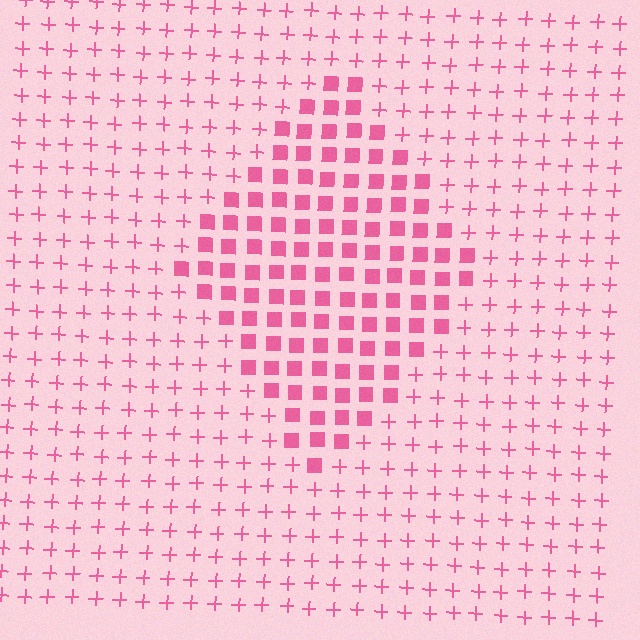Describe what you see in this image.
The image is filled with small pink elements arranged in a uniform grid. A diamond-shaped region contains squares, while the surrounding area contains plus signs. The boundary is defined purely by the change in element shape.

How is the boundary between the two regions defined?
The boundary is defined by a change in element shape: squares inside vs. plus signs outside. All elements share the same color and spacing.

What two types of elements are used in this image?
The image uses squares inside the diamond region and plus signs outside it.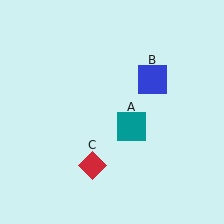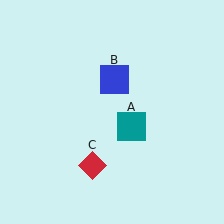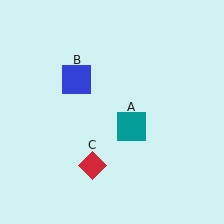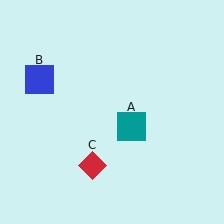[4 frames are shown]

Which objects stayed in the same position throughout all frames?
Teal square (object A) and red diamond (object C) remained stationary.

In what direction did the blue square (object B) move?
The blue square (object B) moved left.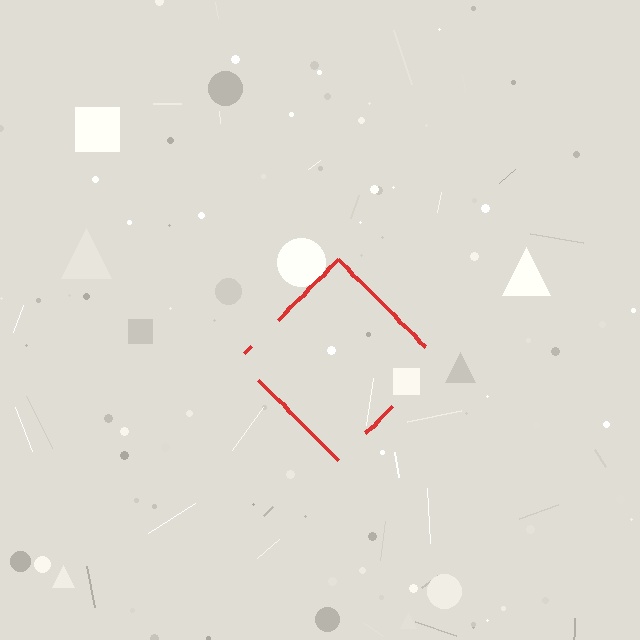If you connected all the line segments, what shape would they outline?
They would outline a diamond.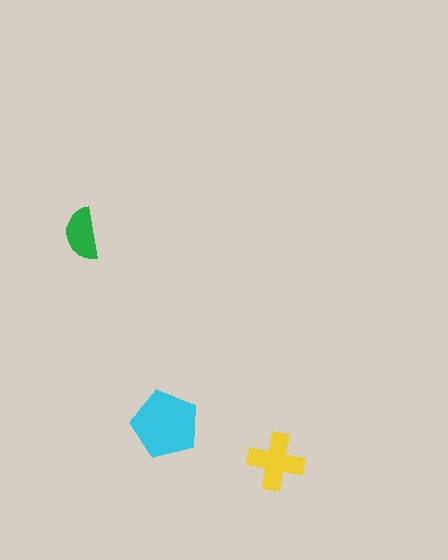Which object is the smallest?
The green semicircle.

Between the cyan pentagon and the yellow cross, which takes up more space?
The cyan pentagon.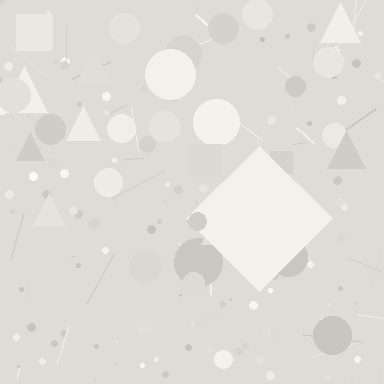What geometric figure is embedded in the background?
A diamond is embedded in the background.